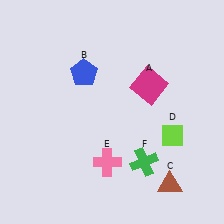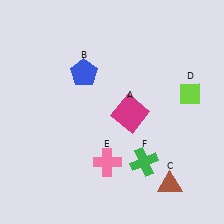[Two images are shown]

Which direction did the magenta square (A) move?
The magenta square (A) moved down.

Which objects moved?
The objects that moved are: the magenta square (A), the lime diamond (D).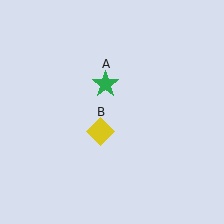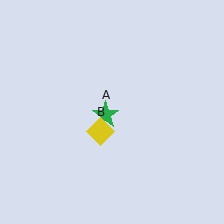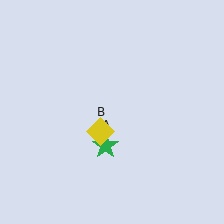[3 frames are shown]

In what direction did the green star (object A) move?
The green star (object A) moved down.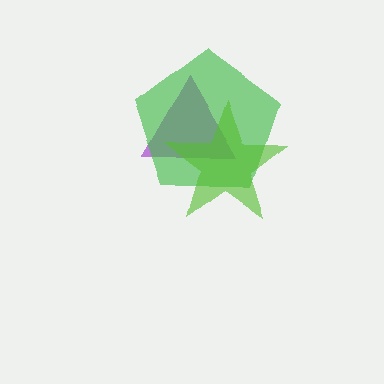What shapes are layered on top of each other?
The layered shapes are: a purple triangle, a green pentagon, a lime star.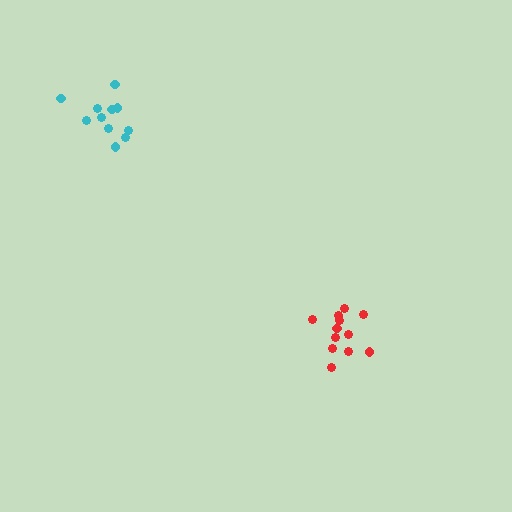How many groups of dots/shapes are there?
There are 2 groups.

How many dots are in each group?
Group 1: 12 dots, Group 2: 11 dots (23 total).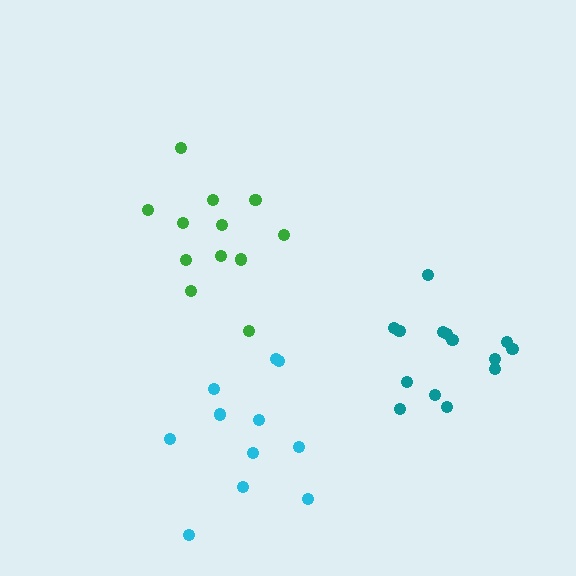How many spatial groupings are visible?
There are 3 spatial groupings.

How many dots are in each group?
Group 1: 12 dots, Group 2: 11 dots, Group 3: 14 dots (37 total).